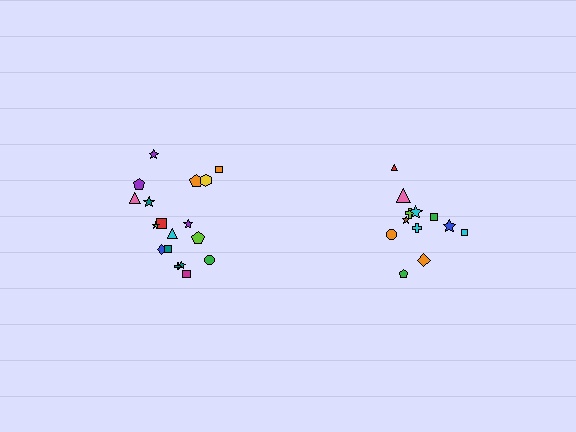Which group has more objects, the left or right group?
The left group.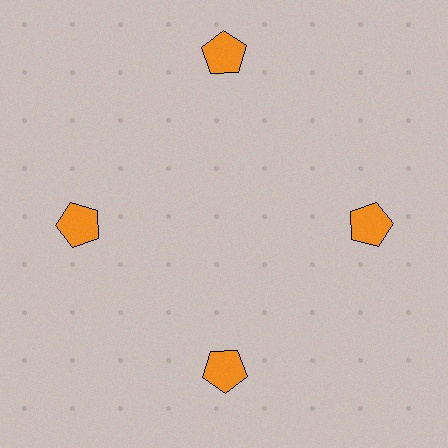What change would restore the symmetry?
The symmetry would be restored by moving it inward, back onto the ring so that all 4 pentagons sit at equal angles and equal distance from the center.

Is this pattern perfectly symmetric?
No. The 4 orange pentagons are arranged in a ring, but one element near the 12 o'clock position is pushed outward from the center, breaking the 4-fold rotational symmetry.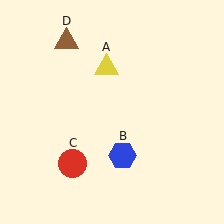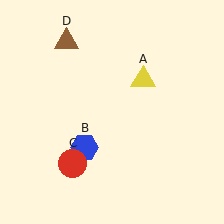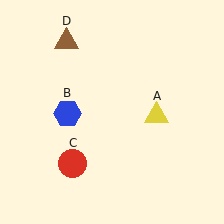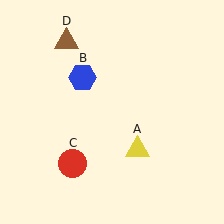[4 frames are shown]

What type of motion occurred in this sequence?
The yellow triangle (object A), blue hexagon (object B) rotated clockwise around the center of the scene.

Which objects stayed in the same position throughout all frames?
Red circle (object C) and brown triangle (object D) remained stationary.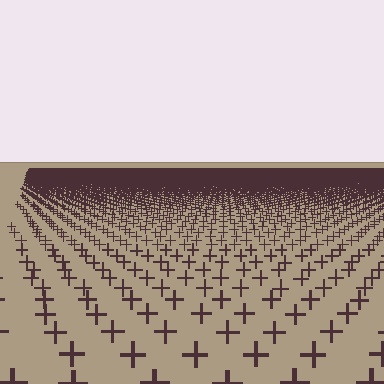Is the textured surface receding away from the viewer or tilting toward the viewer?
The surface is receding away from the viewer. Texture elements get smaller and denser toward the top.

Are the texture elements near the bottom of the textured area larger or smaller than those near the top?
Larger. Near the bottom, elements are closer to the viewer and appear at a bigger on-screen size.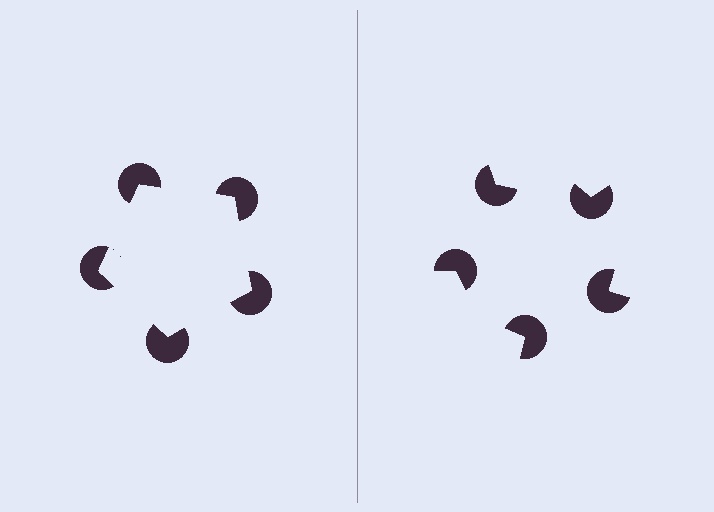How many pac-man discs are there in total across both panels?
10 — 5 on each side.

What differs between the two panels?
The pac-man discs are positioned identically on both sides; only the wedge orientations differ. On the left they align to a pentagon; on the right they are misaligned.